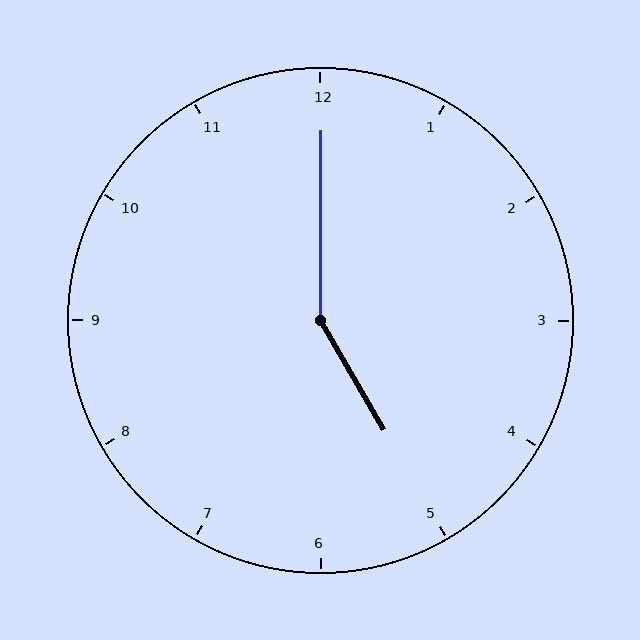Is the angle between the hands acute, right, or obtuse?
It is obtuse.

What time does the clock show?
5:00.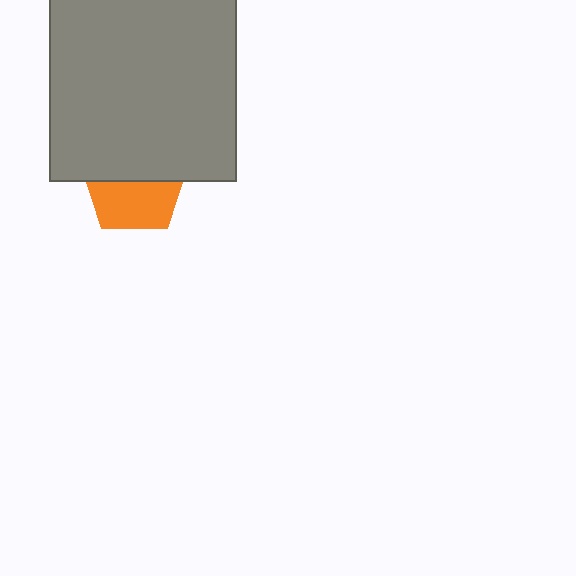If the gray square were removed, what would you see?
You would see the complete orange pentagon.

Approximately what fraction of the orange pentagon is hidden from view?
Roughly 48% of the orange pentagon is hidden behind the gray square.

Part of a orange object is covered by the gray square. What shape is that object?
It is a pentagon.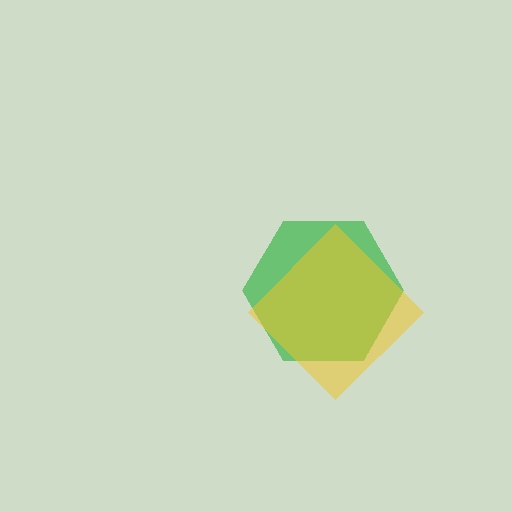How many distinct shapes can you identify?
There are 2 distinct shapes: a green hexagon, a yellow diamond.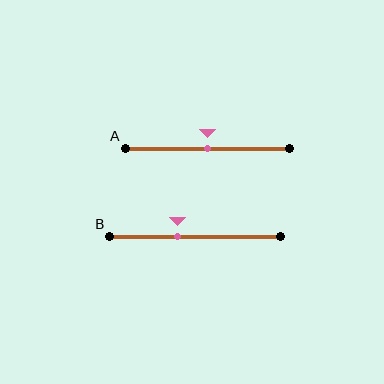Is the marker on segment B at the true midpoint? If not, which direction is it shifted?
No, the marker on segment B is shifted to the left by about 10% of the segment length.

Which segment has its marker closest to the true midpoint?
Segment A has its marker closest to the true midpoint.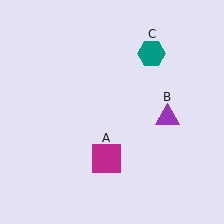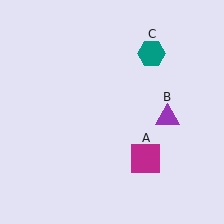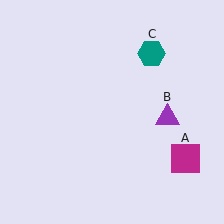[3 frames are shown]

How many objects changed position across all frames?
1 object changed position: magenta square (object A).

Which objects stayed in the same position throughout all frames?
Purple triangle (object B) and teal hexagon (object C) remained stationary.